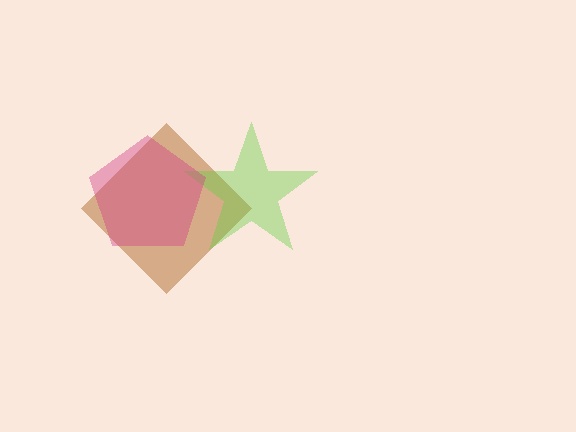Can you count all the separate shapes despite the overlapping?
Yes, there are 3 separate shapes.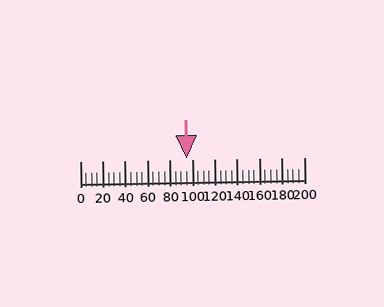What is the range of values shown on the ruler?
The ruler shows values from 0 to 200.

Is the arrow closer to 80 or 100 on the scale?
The arrow is closer to 100.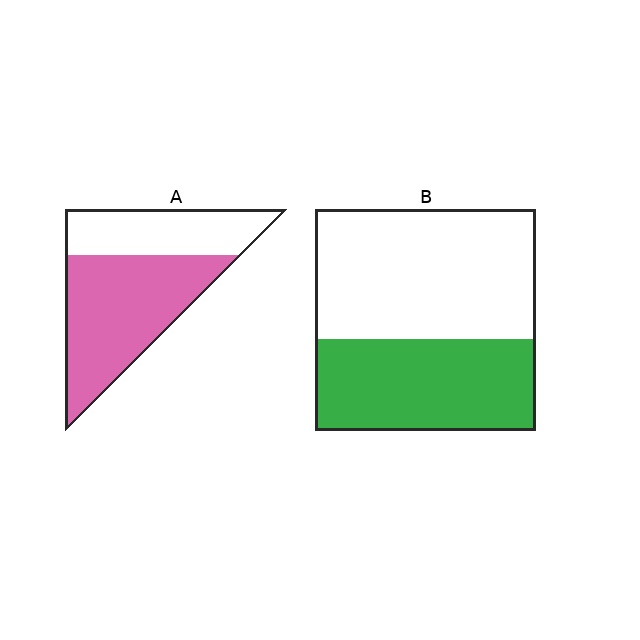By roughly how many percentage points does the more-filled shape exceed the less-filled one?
By roughly 20 percentage points (A over B).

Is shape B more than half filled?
No.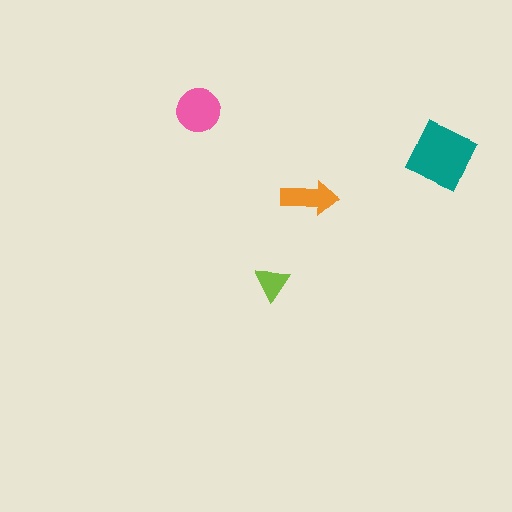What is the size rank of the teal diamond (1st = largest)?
1st.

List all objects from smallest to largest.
The lime triangle, the orange arrow, the pink circle, the teal diamond.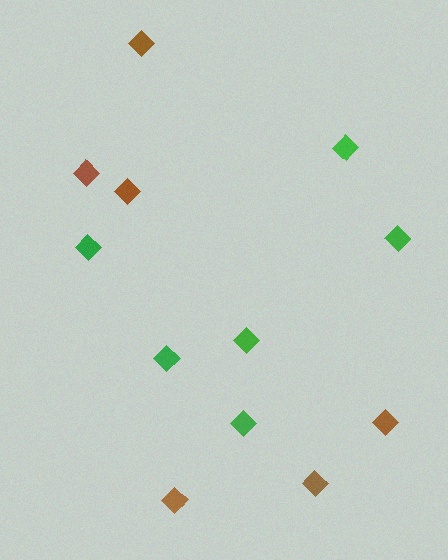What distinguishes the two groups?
There are 2 groups: one group of brown diamonds (6) and one group of green diamonds (6).